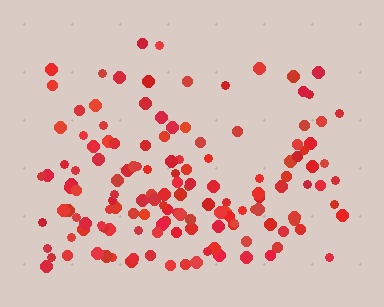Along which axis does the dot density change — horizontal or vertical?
Vertical.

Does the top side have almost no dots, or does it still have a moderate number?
Still a moderate number, just noticeably fewer than the bottom.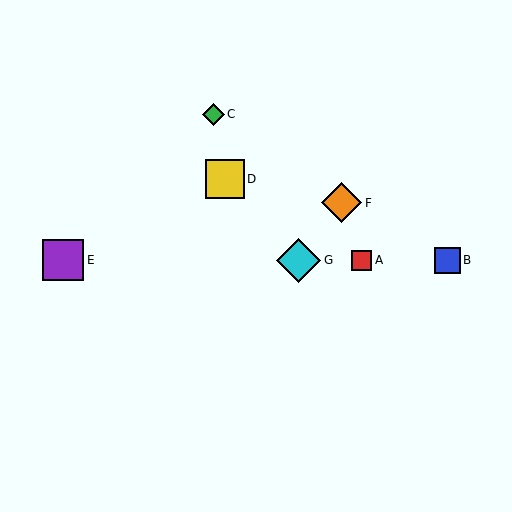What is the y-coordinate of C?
Object C is at y≈114.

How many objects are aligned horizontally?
4 objects (A, B, E, G) are aligned horizontally.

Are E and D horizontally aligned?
No, E is at y≈260 and D is at y≈179.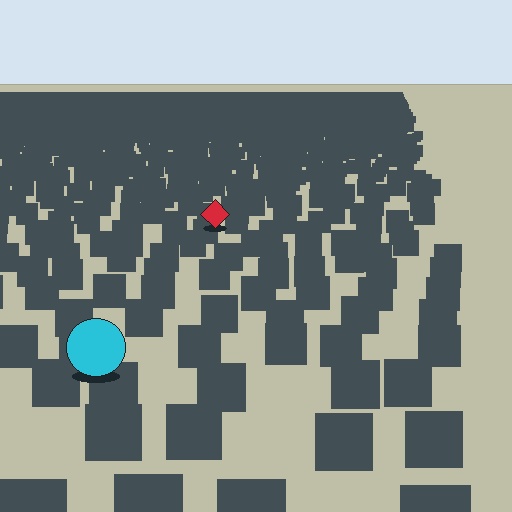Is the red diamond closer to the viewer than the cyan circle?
No. The cyan circle is closer — you can tell from the texture gradient: the ground texture is coarser near it.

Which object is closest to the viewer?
The cyan circle is closest. The texture marks near it are larger and more spread out.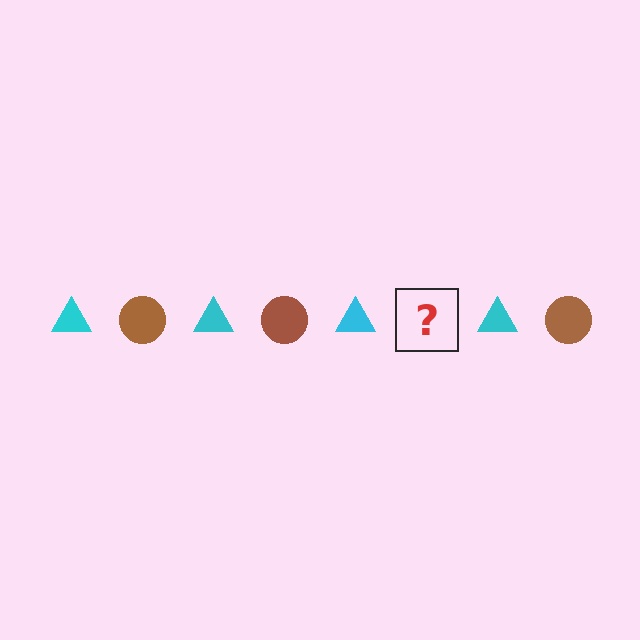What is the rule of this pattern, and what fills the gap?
The rule is that the pattern alternates between cyan triangle and brown circle. The gap should be filled with a brown circle.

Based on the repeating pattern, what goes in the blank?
The blank should be a brown circle.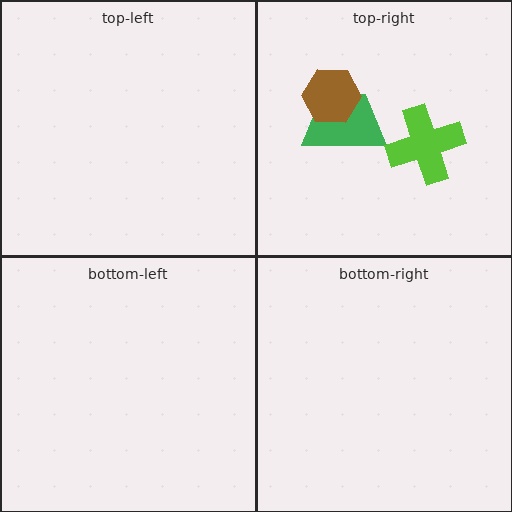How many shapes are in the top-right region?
3.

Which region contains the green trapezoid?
The top-right region.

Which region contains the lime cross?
The top-right region.